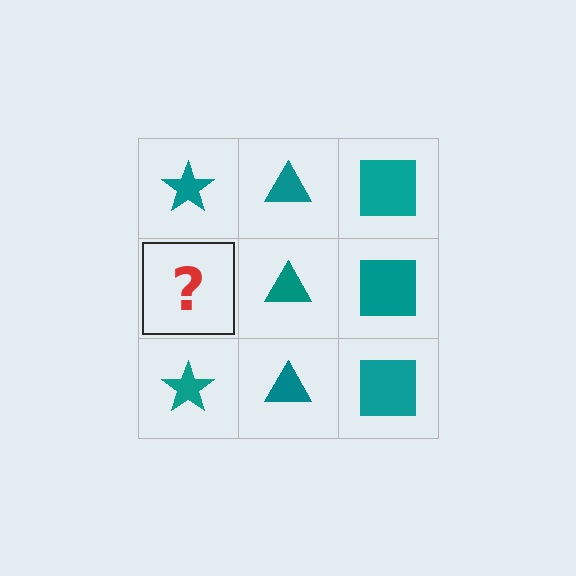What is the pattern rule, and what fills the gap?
The rule is that each column has a consistent shape. The gap should be filled with a teal star.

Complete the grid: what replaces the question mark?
The question mark should be replaced with a teal star.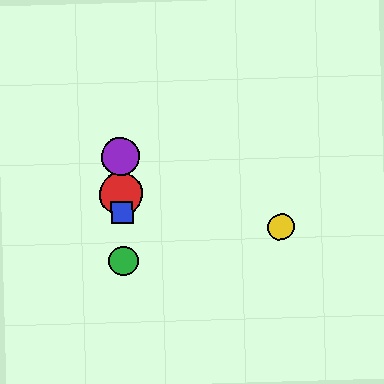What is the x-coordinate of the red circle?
The red circle is at x≈121.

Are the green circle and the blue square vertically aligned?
Yes, both are at x≈123.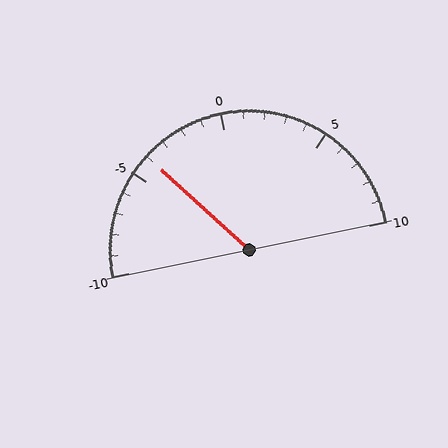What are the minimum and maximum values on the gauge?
The gauge ranges from -10 to 10.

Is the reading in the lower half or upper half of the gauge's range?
The reading is in the lower half of the range (-10 to 10).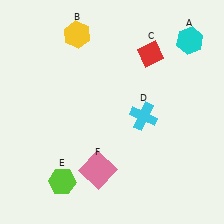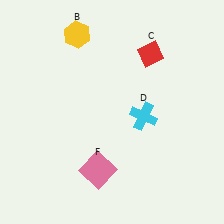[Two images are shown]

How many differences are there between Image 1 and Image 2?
There are 2 differences between the two images.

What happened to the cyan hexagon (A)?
The cyan hexagon (A) was removed in Image 2. It was in the top-right area of Image 1.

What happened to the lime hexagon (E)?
The lime hexagon (E) was removed in Image 2. It was in the bottom-left area of Image 1.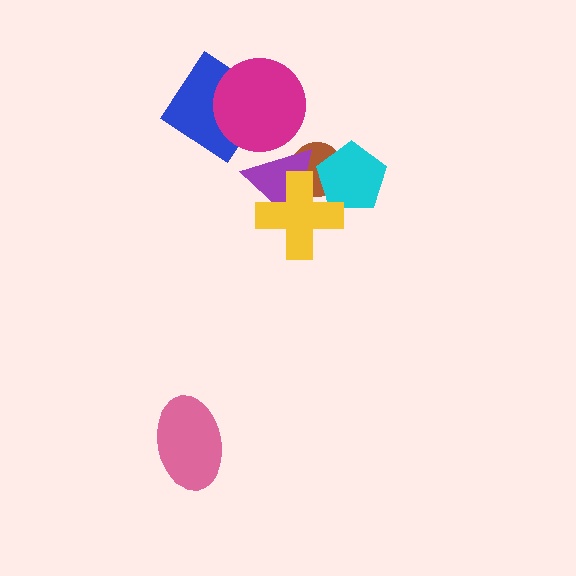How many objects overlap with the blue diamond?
1 object overlaps with the blue diamond.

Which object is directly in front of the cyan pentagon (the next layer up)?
The purple triangle is directly in front of the cyan pentagon.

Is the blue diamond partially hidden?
Yes, it is partially covered by another shape.